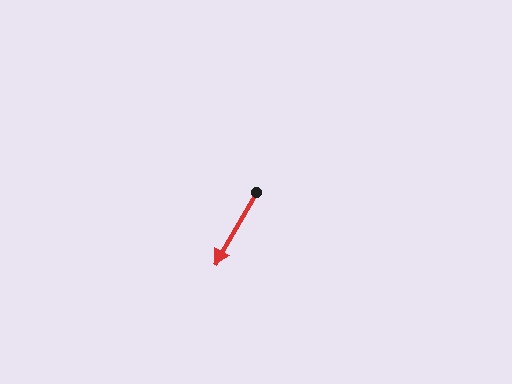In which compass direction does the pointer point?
Southwest.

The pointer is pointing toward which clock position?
Roughly 7 o'clock.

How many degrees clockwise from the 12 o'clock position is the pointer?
Approximately 210 degrees.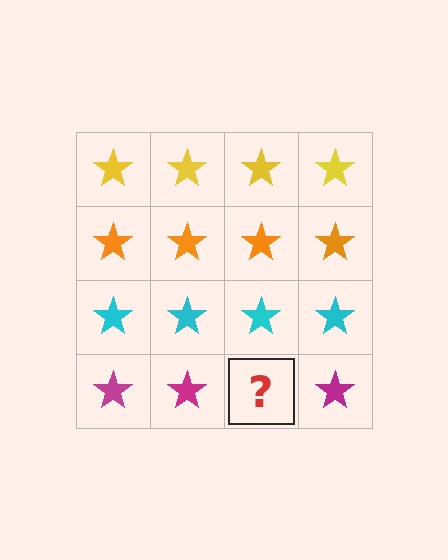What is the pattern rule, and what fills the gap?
The rule is that each row has a consistent color. The gap should be filled with a magenta star.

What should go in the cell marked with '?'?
The missing cell should contain a magenta star.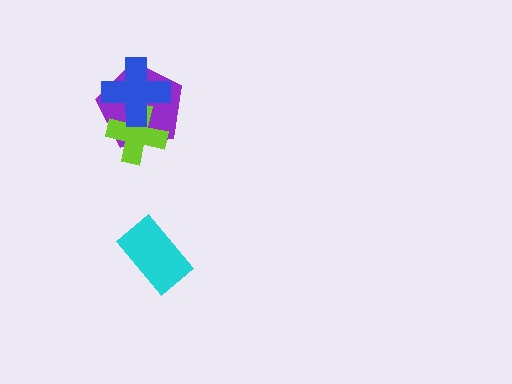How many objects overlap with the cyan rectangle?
0 objects overlap with the cyan rectangle.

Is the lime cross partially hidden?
Yes, it is partially covered by another shape.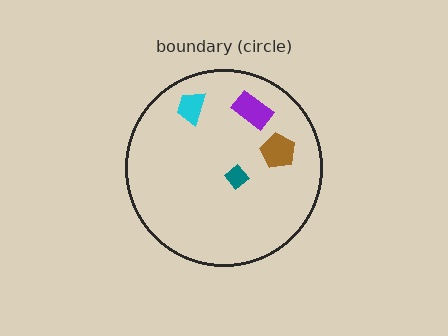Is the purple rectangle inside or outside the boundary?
Inside.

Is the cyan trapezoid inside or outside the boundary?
Inside.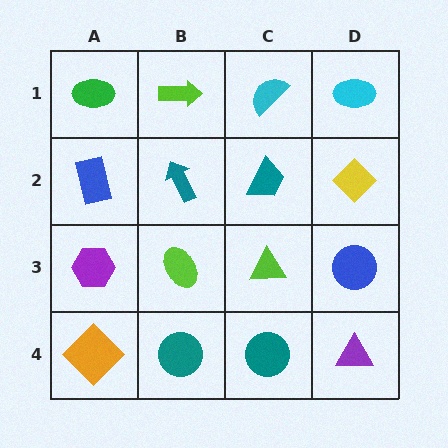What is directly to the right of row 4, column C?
A purple triangle.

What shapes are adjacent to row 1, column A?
A blue rectangle (row 2, column A), a lime arrow (row 1, column B).